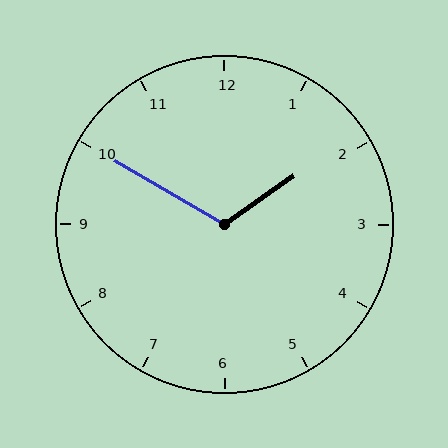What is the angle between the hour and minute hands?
Approximately 115 degrees.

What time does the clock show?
1:50.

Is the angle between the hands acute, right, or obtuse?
It is obtuse.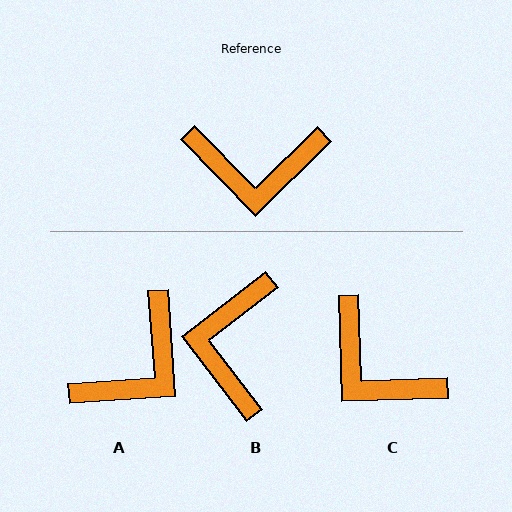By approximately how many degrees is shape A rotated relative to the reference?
Approximately 50 degrees counter-clockwise.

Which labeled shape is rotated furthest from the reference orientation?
B, about 97 degrees away.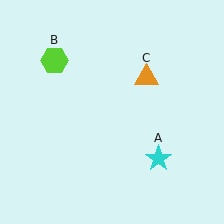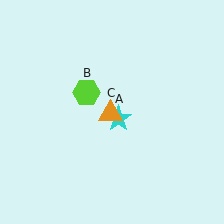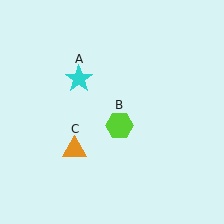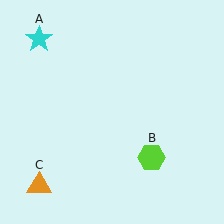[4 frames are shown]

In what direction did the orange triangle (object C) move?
The orange triangle (object C) moved down and to the left.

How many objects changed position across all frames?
3 objects changed position: cyan star (object A), lime hexagon (object B), orange triangle (object C).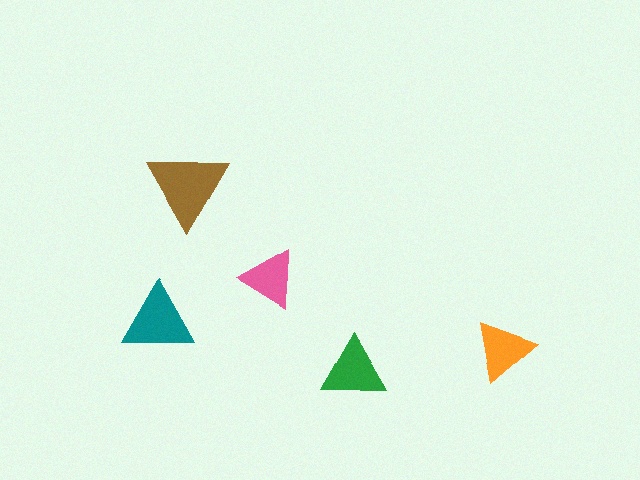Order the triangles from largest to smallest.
the brown one, the teal one, the green one, the orange one, the pink one.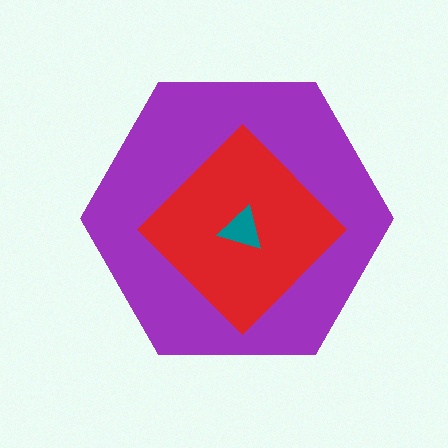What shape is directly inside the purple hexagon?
The red diamond.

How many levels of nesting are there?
3.